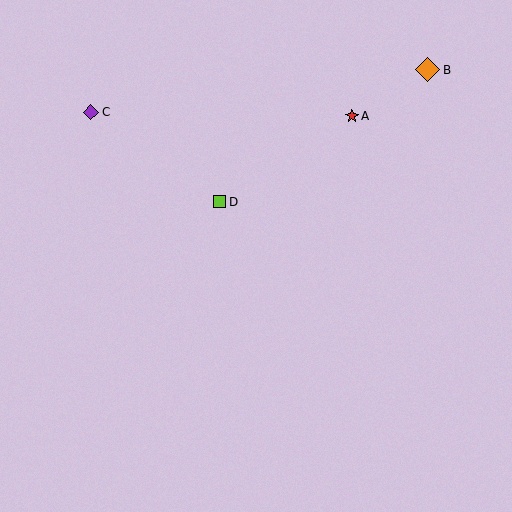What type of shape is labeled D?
Shape D is a lime square.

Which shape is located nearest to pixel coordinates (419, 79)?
The orange diamond (labeled B) at (428, 70) is nearest to that location.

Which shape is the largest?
The orange diamond (labeled B) is the largest.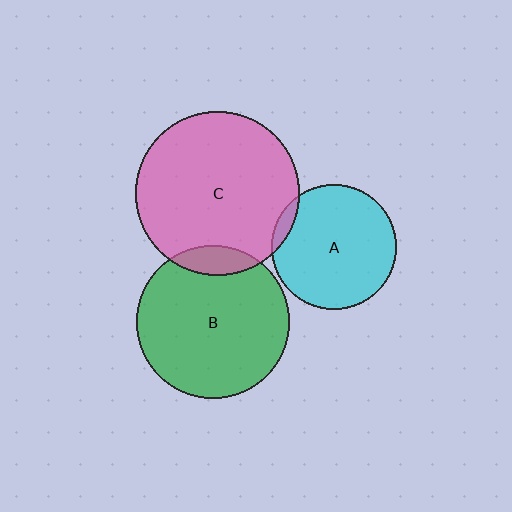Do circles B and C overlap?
Yes.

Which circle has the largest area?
Circle C (pink).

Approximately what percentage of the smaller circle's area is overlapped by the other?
Approximately 10%.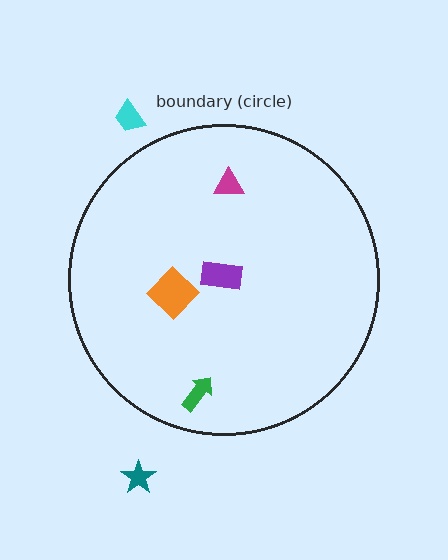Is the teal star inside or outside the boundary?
Outside.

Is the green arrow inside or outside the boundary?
Inside.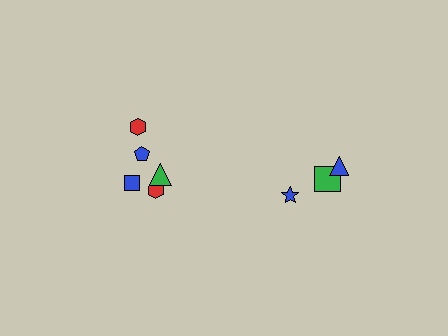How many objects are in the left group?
There are 5 objects.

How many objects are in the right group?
There are 3 objects.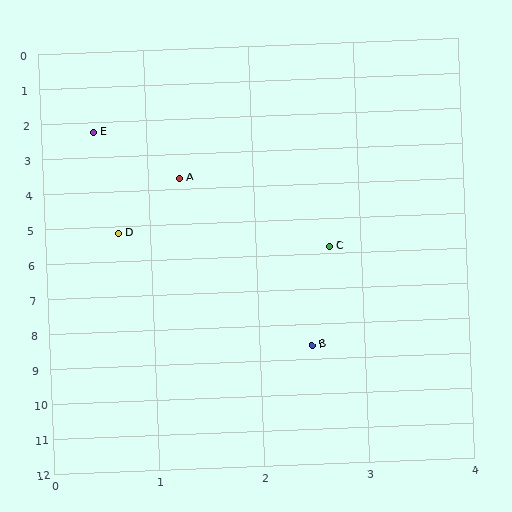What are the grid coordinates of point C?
Point C is at approximately (2.7, 5.8).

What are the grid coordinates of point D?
Point D is at approximately (0.7, 5.2).